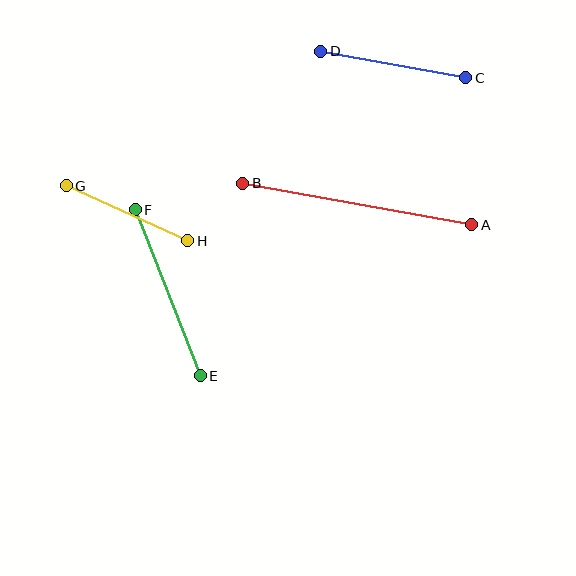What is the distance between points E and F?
The distance is approximately 178 pixels.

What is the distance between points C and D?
The distance is approximately 147 pixels.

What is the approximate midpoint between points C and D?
The midpoint is at approximately (393, 64) pixels.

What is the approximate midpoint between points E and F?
The midpoint is at approximately (168, 293) pixels.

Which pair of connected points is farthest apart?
Points A and B are farthest apart.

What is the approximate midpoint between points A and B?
The midpoint is at approximately (357, 204) pixels.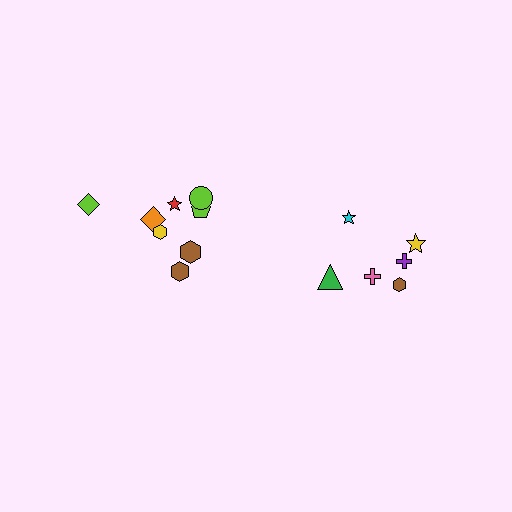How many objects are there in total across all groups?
There are 14 objects.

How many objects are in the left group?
There are 8 objects.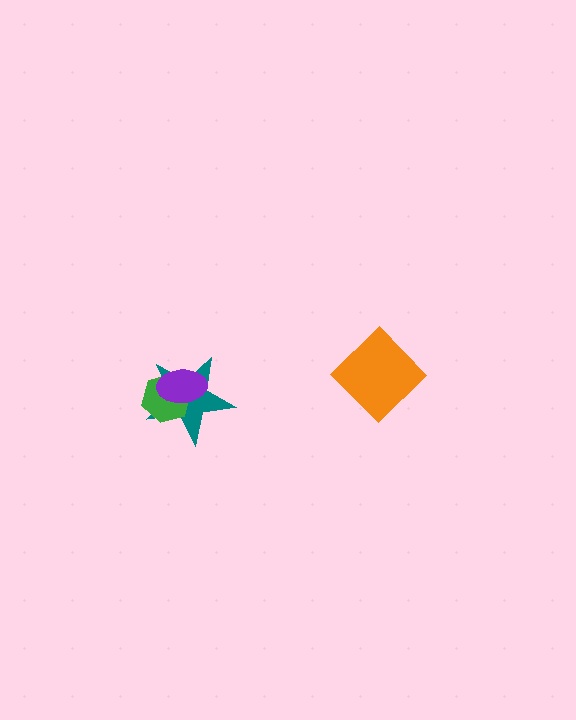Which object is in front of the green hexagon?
The purple ellipse is in front of the green hexagon.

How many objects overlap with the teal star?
2 objects overlap with the teal star.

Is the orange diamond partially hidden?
No, no other shape covers it.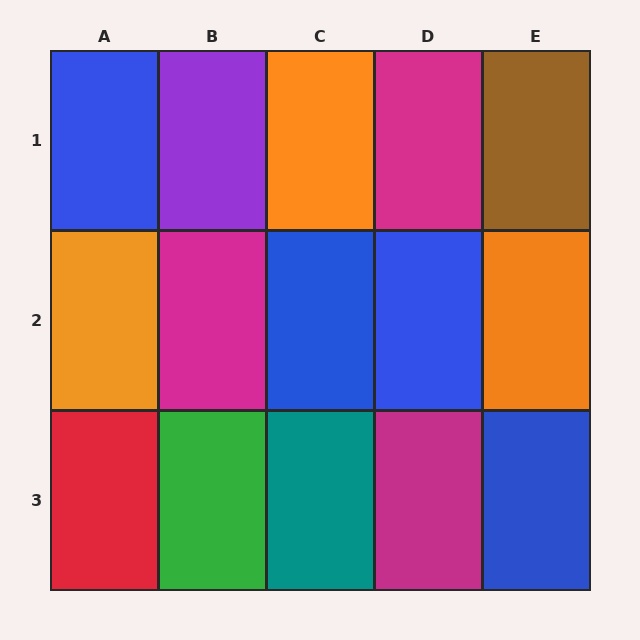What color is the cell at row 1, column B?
Purple.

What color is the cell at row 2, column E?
Orange.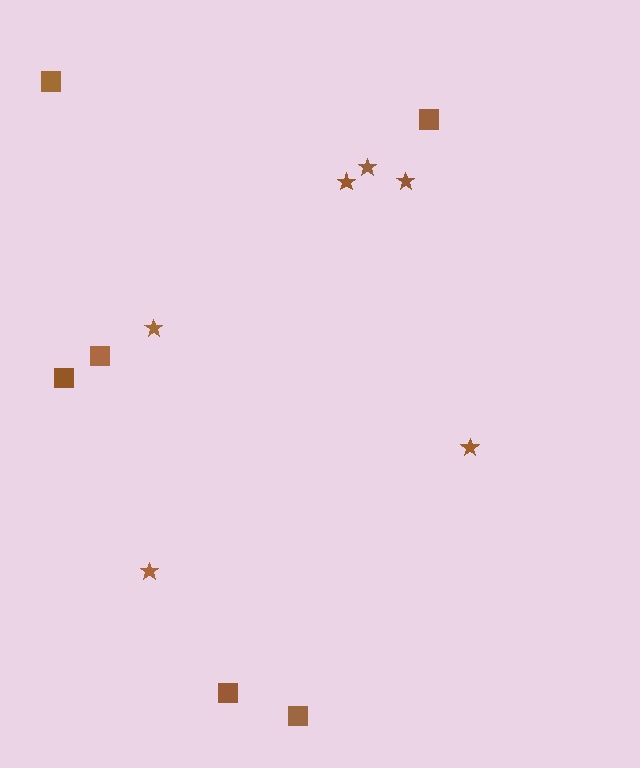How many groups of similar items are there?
There are 2 groups: one group of stars (6) and one group of squares (6).